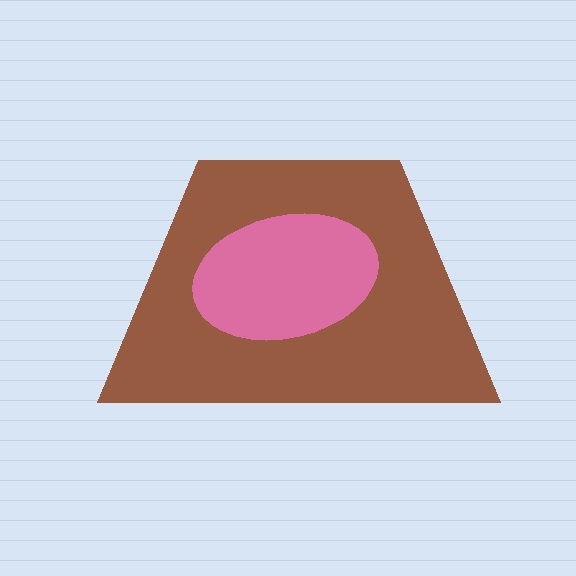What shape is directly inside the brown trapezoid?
The pink ellipse.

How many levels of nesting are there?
2.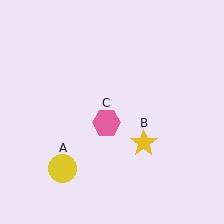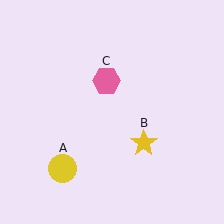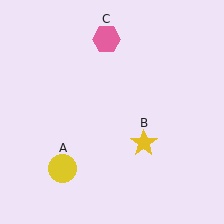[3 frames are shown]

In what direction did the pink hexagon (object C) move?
The pink hexagon (object C) moved up.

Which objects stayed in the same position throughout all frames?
Yellow circle (object A) and yellow star (object B) remained stationary.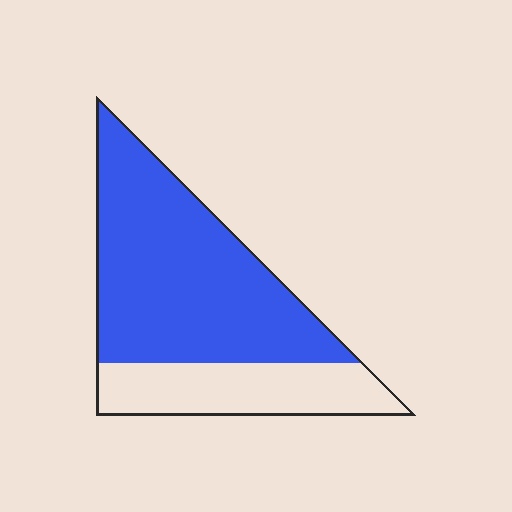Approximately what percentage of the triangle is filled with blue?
Approximately 70%.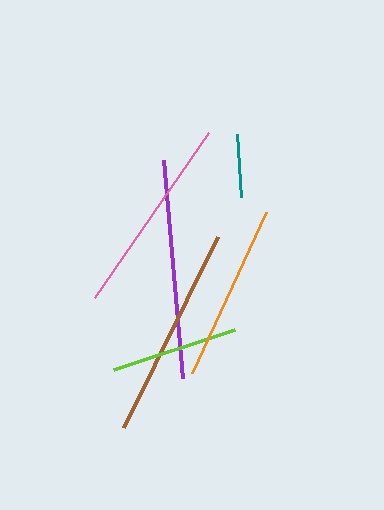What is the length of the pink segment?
The pink segment is approximately 200 pixels long.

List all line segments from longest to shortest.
From longest to shortest: purple, brown, pink, orange, lime, teal.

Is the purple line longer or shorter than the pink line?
The purple line is longer than the pink line.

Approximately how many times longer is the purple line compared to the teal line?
The purple line is approximately 3.4 times the length of the teal line.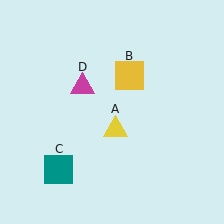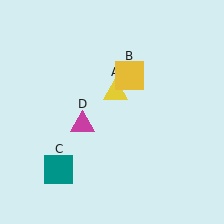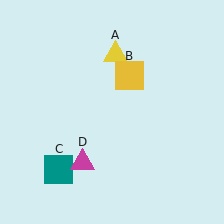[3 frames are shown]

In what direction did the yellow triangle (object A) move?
The yellow triangle (object A) moved up.